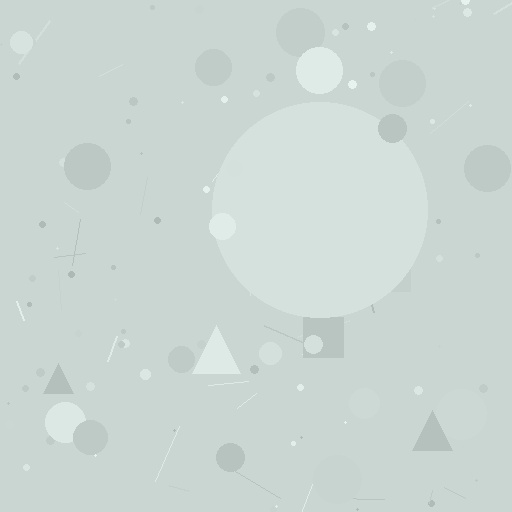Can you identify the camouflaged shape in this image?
The camouflaged shape is a circle.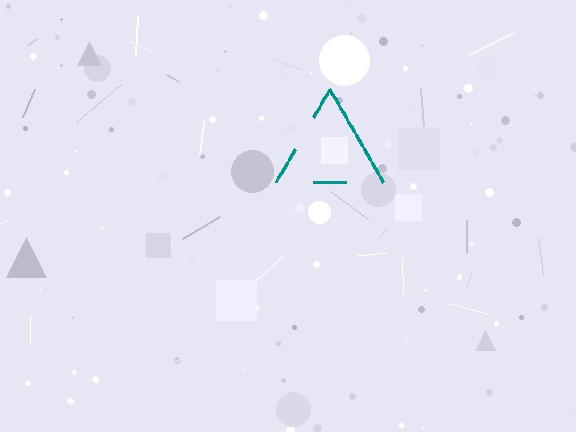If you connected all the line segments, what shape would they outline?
They would outline a triangle.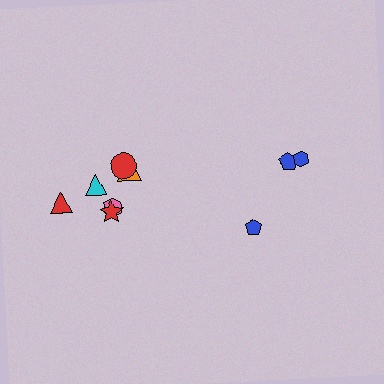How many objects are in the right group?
There are 3 objects.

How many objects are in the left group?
There are 6 objects.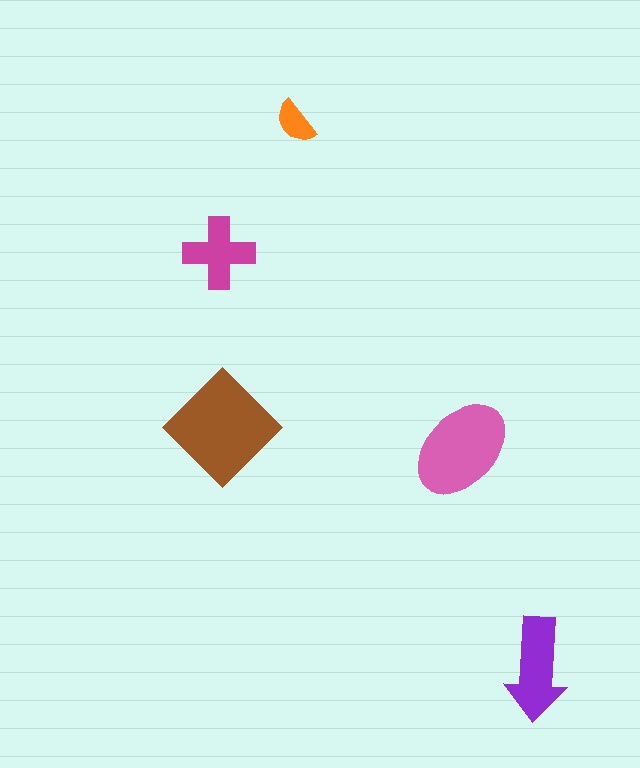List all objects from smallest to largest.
The orange semicircle, the magenta cross, the purple arrow, the pink ellipse, the brown diamond.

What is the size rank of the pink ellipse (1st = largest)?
2nd.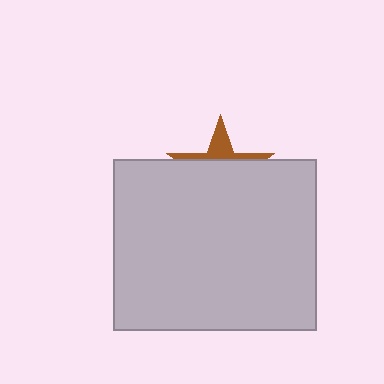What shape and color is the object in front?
The object in front is a light gray rectangle.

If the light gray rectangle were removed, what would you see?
You would see the complete brown star.